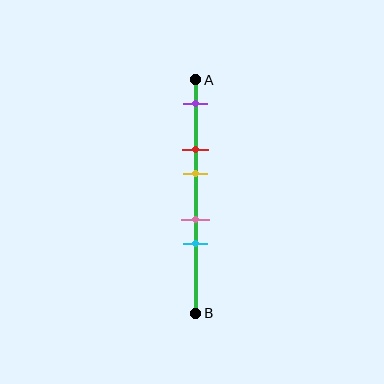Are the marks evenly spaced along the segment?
No, the marks are not evenly spaced.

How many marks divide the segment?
There are 5 marks dividing the segment.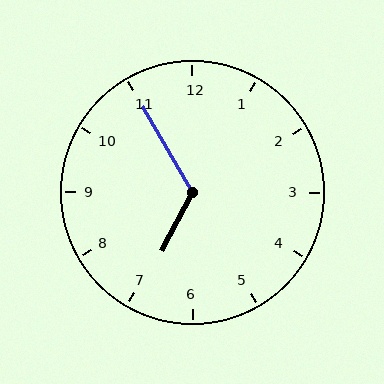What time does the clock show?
6:55.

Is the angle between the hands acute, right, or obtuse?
It is obtuse.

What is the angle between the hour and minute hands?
Approximately 122 degrees.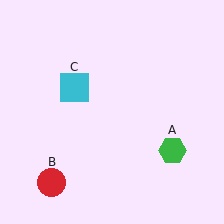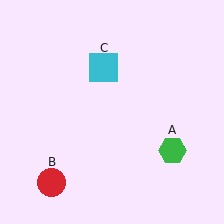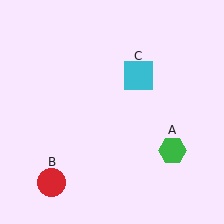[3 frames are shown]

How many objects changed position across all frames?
1 object changed position: cyan square (object C).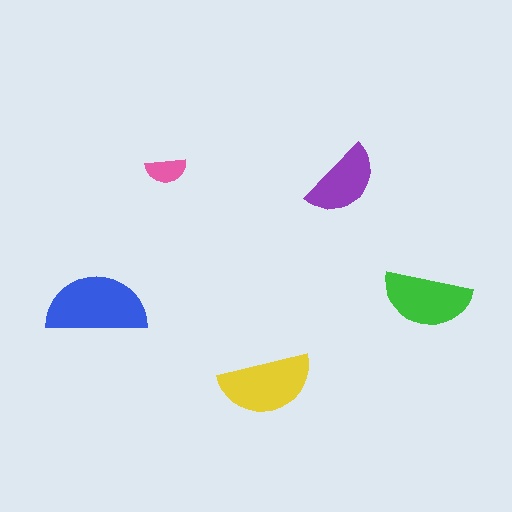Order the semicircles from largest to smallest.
the blue one, the yellow one, the green one, the purple one, the pink one.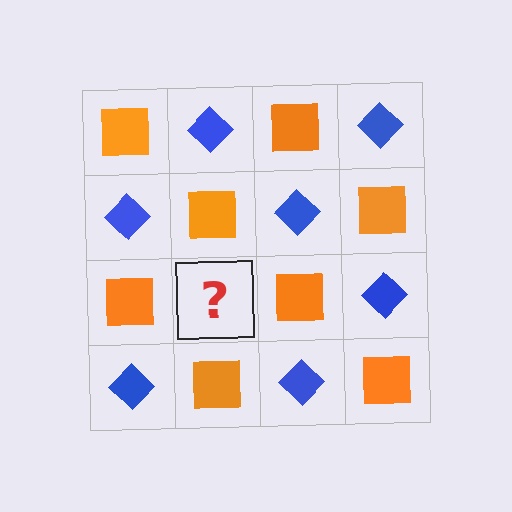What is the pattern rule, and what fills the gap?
The rule is that it alternates orange square and blue diamond in a checkerboard pattern. The gap should be filled with a blue diamond.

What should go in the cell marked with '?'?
The missing cell should contain a blue diamond.